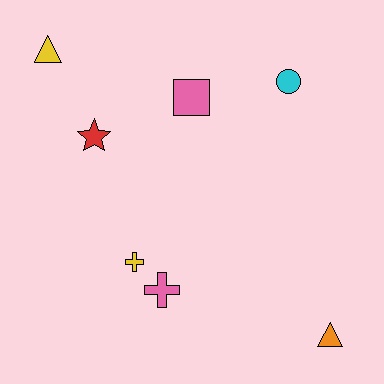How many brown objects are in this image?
There are no brown objects.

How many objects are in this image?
There are 7 objects.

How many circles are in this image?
There is 1 circle.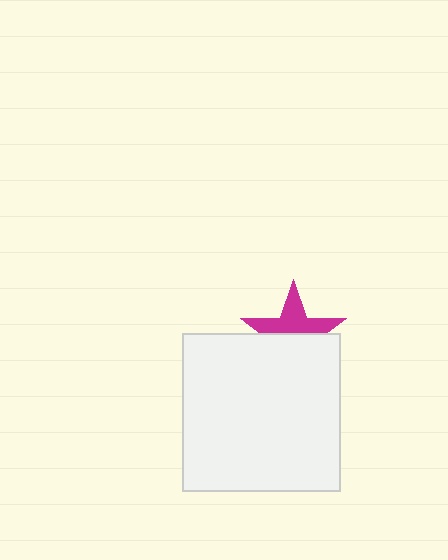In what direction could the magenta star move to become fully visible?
The magenta star could move up. That would shift it out from behind the white square entirely.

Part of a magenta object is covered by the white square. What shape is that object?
It is a star.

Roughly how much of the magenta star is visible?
About half of it is visible (roughly 51%).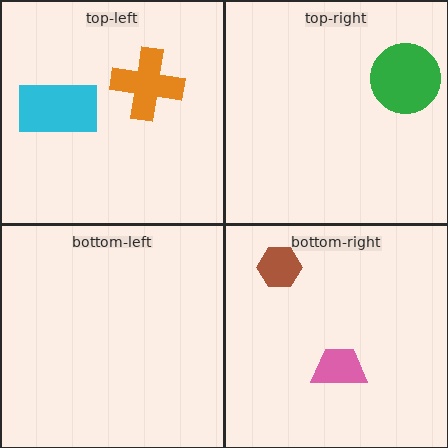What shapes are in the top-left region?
The orange cross, the cyan rectangle.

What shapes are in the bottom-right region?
The pink trapezoid, the brown hexagon.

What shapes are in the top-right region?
The green circle.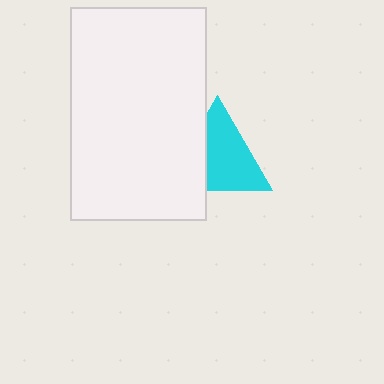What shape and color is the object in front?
The object in front is a white rectangle.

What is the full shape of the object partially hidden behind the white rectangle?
The partially hidden object is a cyan triangle.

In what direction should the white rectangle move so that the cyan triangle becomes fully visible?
The white rectangle should move left. That is the shortest direction to clear the overlap and leave the cyan triangle fully visible.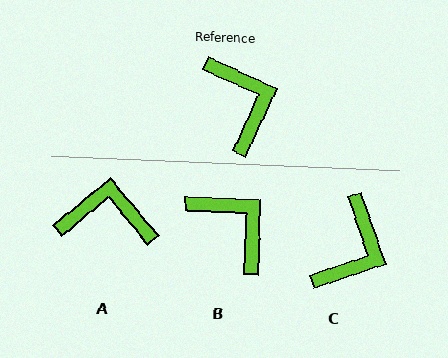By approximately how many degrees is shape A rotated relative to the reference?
Approximately 64 degrees counter-clockwise.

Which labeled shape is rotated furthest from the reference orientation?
A, about 64 degrees away.